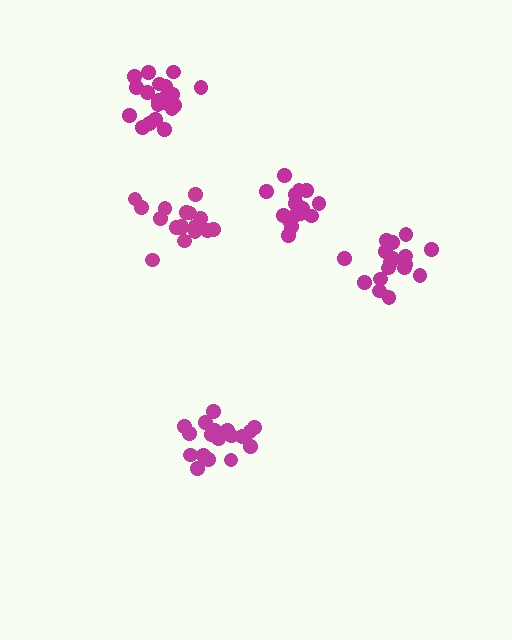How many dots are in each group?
Group 1: 17 dots, Group 2: 18 dots, Group 3: 21 dots, Group 4: 17 dots, Group 5: 16 dots (89 total).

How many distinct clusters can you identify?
There are 5 distinct clusters.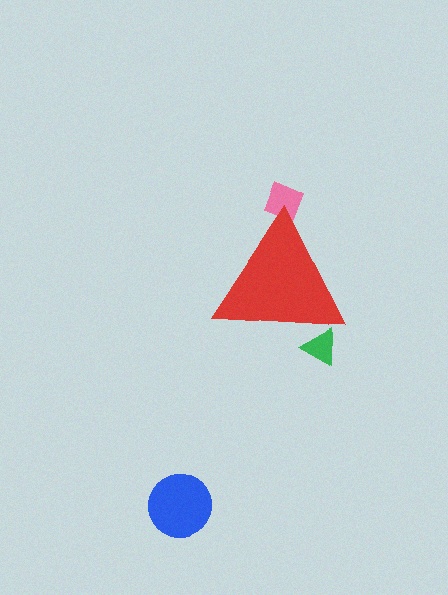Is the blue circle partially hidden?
No, the blue circle is fully visible.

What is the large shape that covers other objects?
A red triangle.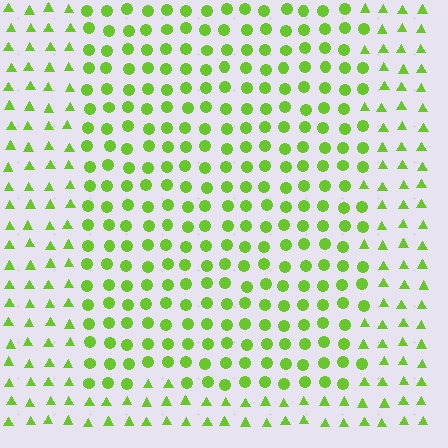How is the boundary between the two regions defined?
The boundary is defined by a change in element shape: circles inside vs. triangles outside. All elements share the same color and spacing.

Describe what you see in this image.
The image is filled with small lime elements arranged in a uniform grid. A rectangle-shaped region contains circles, while the surrounding area contains triangles. The boundary is defined purely by the change in element shape.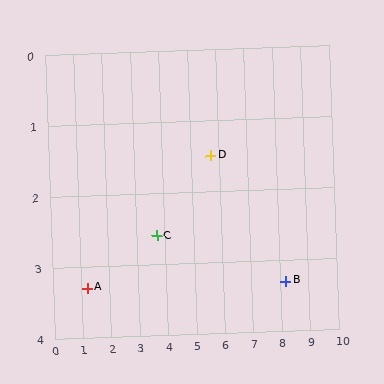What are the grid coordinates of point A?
Point A is at approximately (1.2, 3.3).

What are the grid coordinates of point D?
Point D is at approximately (5.7, 1.5).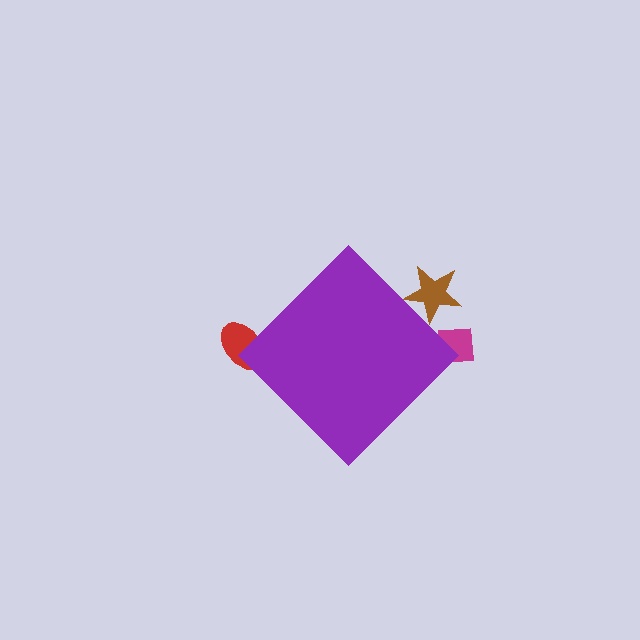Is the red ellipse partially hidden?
Yes, the red ellipse is partially hidden behind the purple diamond.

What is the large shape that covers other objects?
A purple diamond.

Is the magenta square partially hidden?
Yes, the magenta square is partially hidden behind the purple diamond.